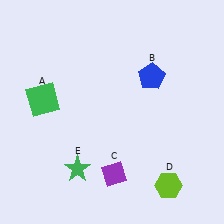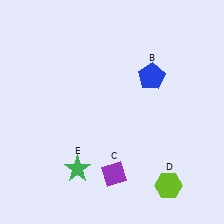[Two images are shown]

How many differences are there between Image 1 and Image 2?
There is 1 difference between the two images.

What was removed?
The green square (A) was removed in Image 2.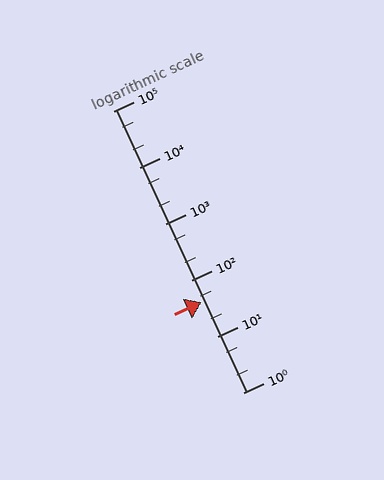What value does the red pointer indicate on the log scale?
The pointer indicates approximately 40.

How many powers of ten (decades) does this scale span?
The scale spans 5 decades, from 1 to 100000.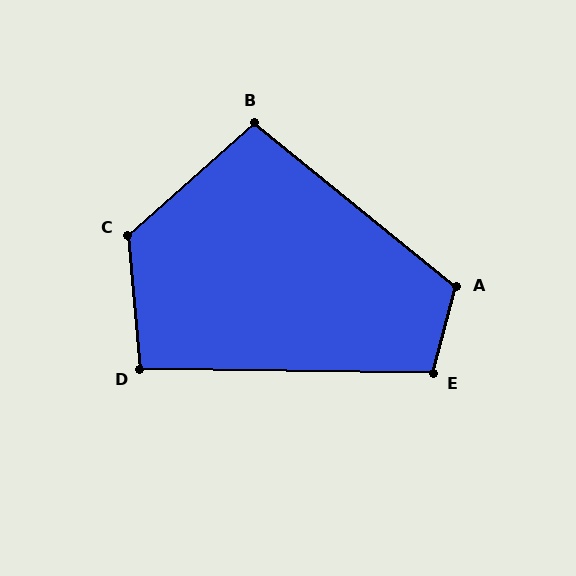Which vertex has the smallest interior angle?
D, at approximately 96 degrees.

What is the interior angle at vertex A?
Approximately 114 degrees (obtuse).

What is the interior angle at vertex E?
Approximately 104 degrees (obtuse).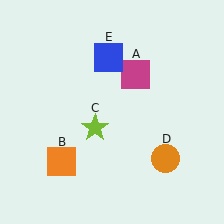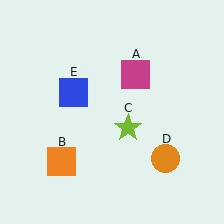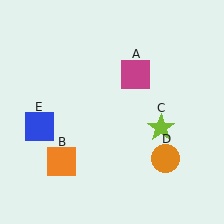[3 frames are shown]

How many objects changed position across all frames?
2 objects changed position: lime star (object C), blue square (object E).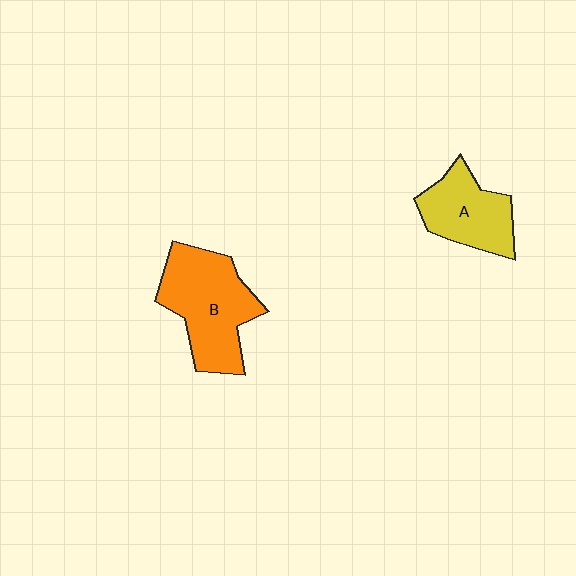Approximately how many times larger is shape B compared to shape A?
Approximately 1.4 times.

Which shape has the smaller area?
Shape A (yellow).